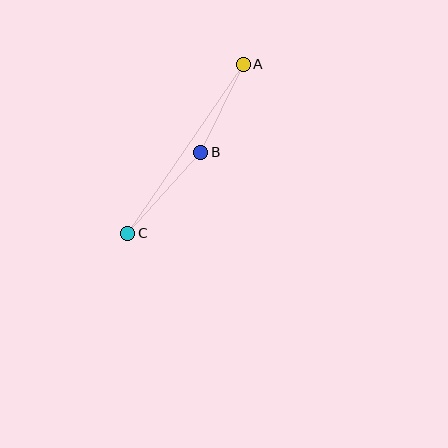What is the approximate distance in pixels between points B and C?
The distance between B and C is approximately 109 pixels.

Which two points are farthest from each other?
Points A and C are farthest from each other.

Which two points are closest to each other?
Points A and B are closest to each other.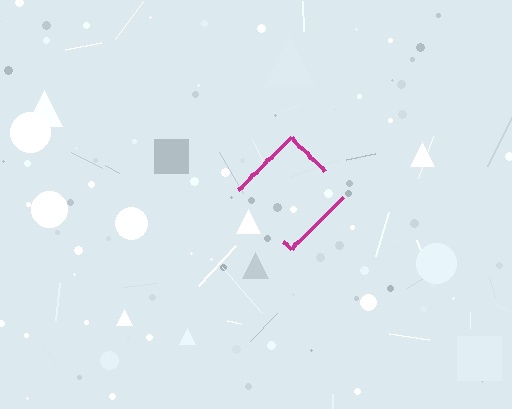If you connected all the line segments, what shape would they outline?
They would outline a diamond.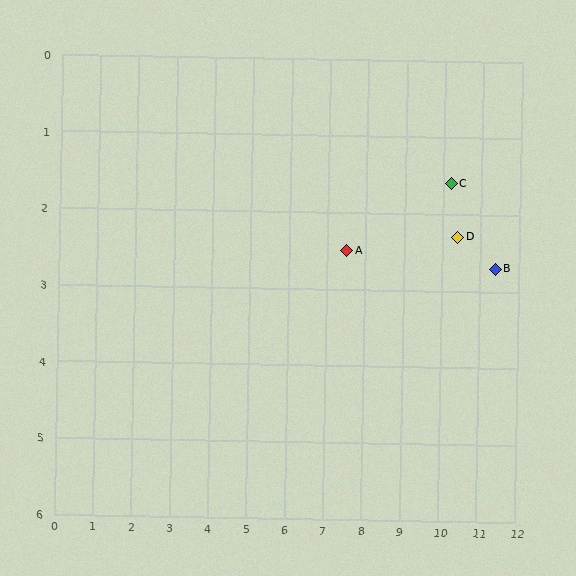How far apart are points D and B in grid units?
Points D and B are about 1.1 grid units apart.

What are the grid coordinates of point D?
Point D is at approximately (10.4, 2.3).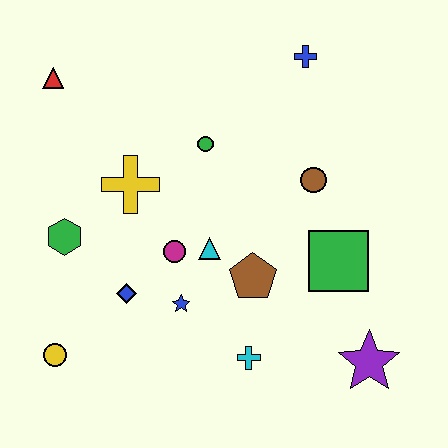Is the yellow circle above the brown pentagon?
No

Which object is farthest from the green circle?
The purple star is farthest from the green circle.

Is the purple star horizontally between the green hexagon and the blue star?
No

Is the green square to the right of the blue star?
Yes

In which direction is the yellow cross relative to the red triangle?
The yellow cross is below the red triangle.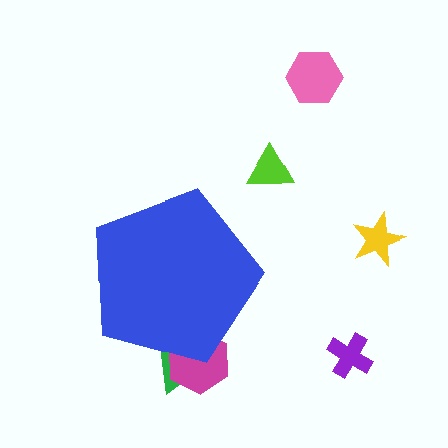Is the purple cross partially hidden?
No, the purple cross is fully visible.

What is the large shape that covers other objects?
A blue pentagon.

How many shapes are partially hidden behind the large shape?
2 shapes are partially hidden.